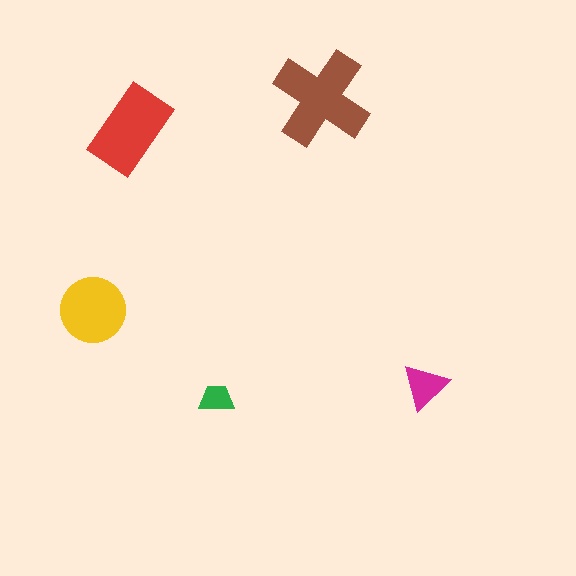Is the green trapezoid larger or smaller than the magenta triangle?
Smaller.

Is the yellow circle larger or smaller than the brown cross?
Smaller.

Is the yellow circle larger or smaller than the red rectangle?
Smaller.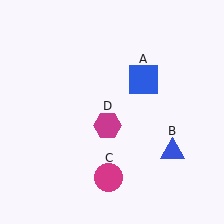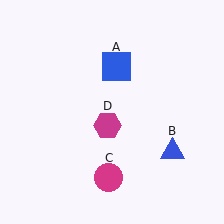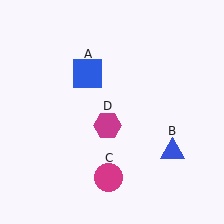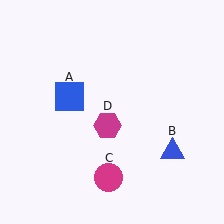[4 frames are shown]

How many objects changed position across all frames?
1 object changed position: blue square (object A).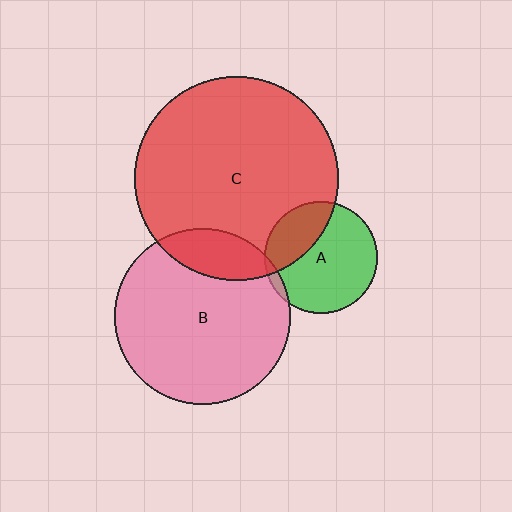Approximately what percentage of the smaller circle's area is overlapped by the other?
Approximately 30%.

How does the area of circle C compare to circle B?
Approximately 1.3 times.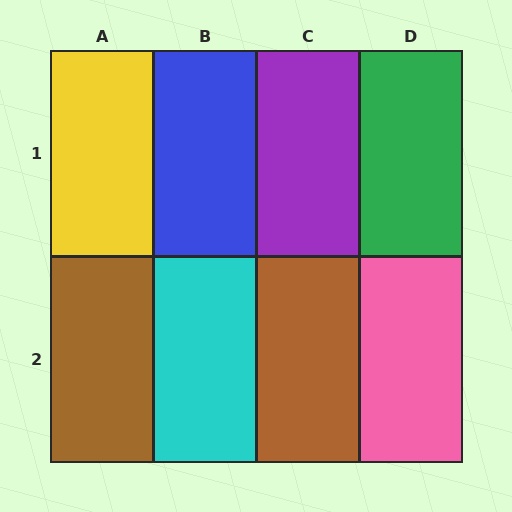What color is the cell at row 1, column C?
Purple.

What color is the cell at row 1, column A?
Yellow.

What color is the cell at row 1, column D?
Green.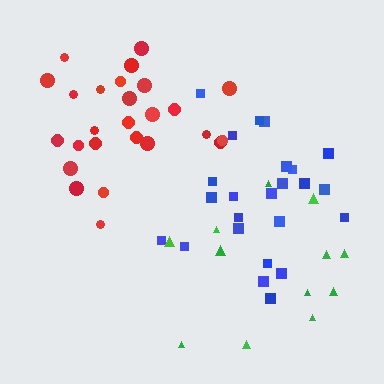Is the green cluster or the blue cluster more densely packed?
Blue.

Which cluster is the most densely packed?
Red.